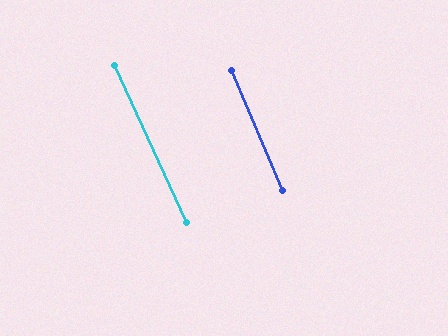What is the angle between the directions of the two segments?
Approximately 2 degrees.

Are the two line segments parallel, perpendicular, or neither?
Parallel — their directions differ by only 1.9°.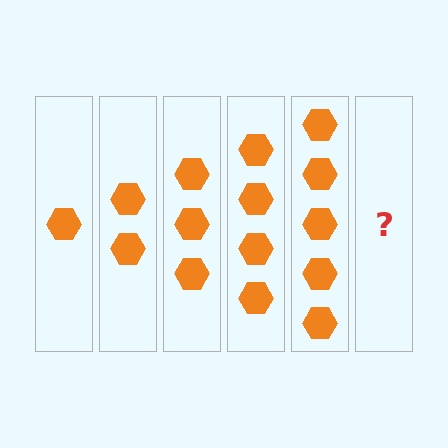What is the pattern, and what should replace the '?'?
The pattern is that each step adds one more hexagon. The '?' should be 6 hexagons.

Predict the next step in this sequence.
The next step is 6 hexagons.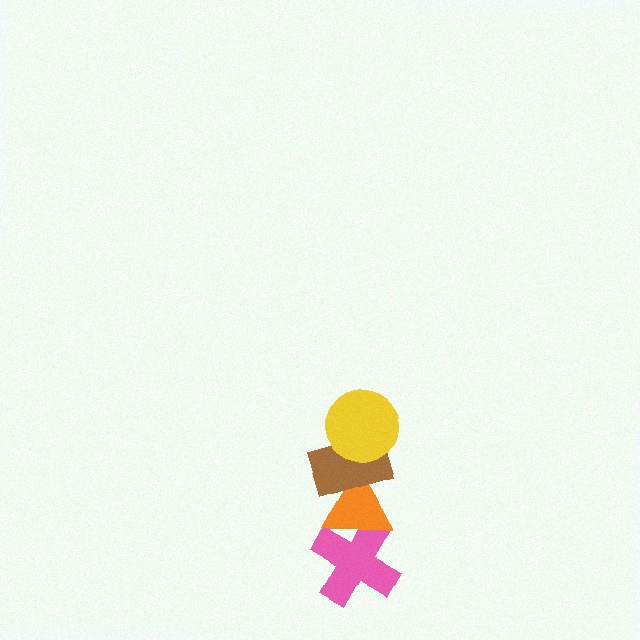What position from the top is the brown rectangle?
The brown rectangle is 2nd from the top.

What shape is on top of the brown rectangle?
The yellow circle is on top of the brown rectangle.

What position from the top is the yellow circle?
The yellow circle is 1st from the top.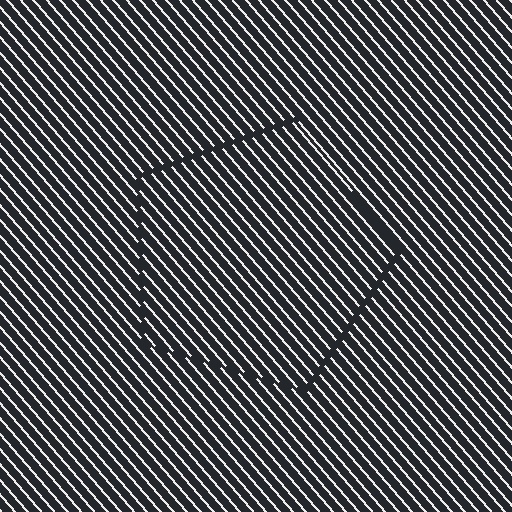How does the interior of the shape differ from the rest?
The interior of the shape contains the same grating, shifted by half a period — the contour is defined by the phase discontinuity where line-ends from the inner and outer gratings abut.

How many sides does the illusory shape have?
5 sides — the line-ends trace a pentagon.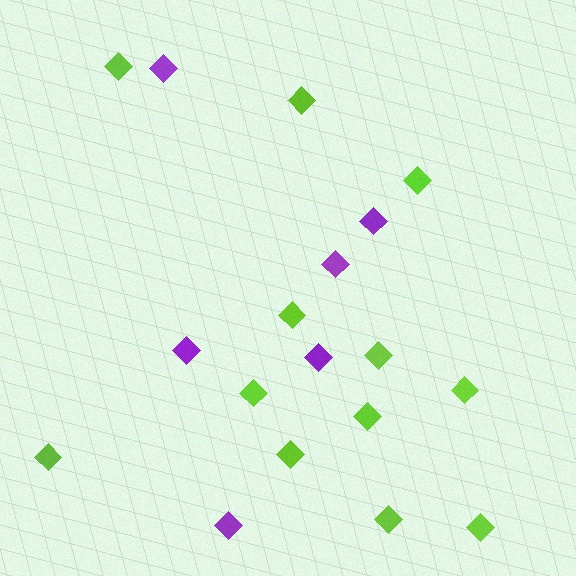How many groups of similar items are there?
There are 2 groups: one group of lime diamonds (12) and one group of purple diamonds (6).